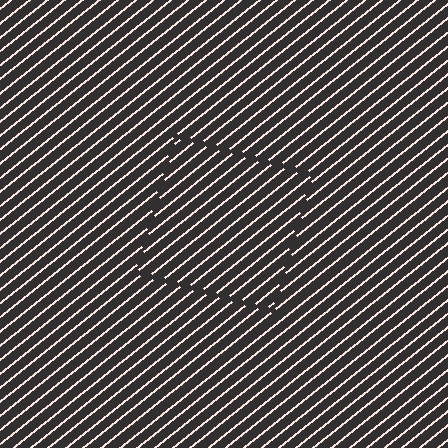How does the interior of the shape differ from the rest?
The interior of the shape contains the same grating, shifted by half a period — the contour is defined by the phase discontinuity where line-ends from the inner and outer gratings abut.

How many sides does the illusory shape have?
4 sides — the line-ends trace a square.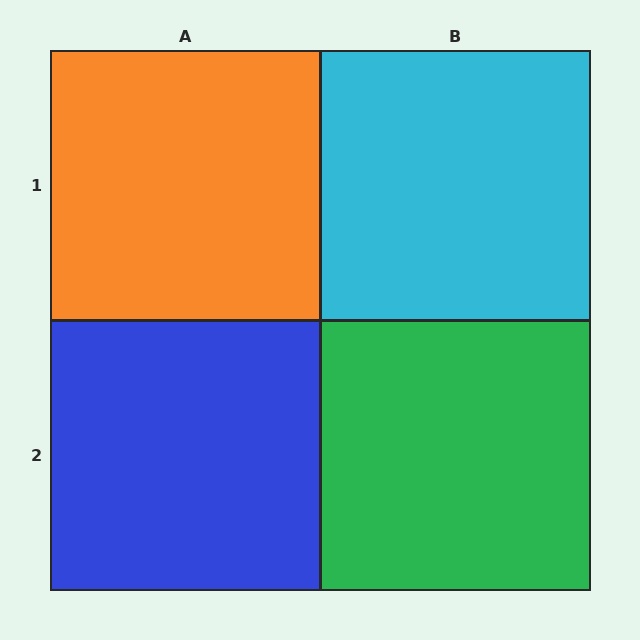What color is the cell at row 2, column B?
Green.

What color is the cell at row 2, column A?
Blue.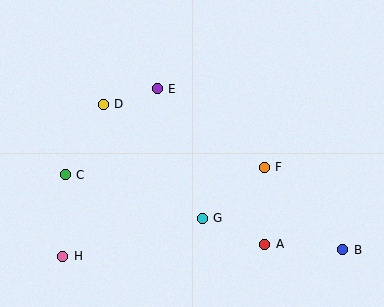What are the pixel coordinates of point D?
Point D is at (103, 104).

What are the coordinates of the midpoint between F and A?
The midpoint between F and A is at (265, 206).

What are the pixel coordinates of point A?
Point A is at (265, 244).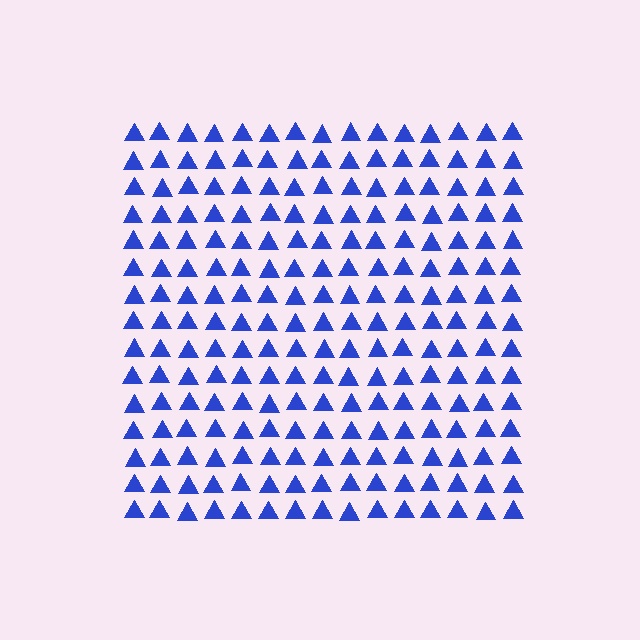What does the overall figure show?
The overall figure shows a square.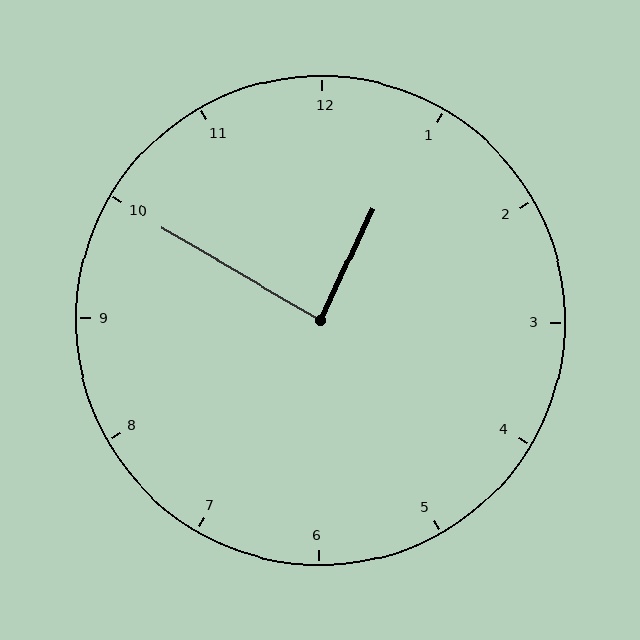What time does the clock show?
12:50.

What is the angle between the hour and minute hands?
Approximately 85 degrees.